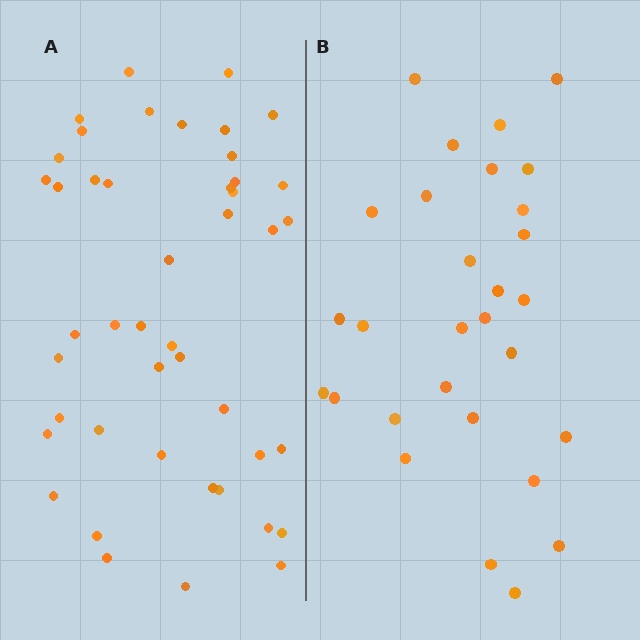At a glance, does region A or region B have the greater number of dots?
Region A (the left region) has more dots.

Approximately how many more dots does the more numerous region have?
Region A has approximately 15 more dots than region B.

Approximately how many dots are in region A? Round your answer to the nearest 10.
About 40 dots. (The exact count is 45, which rounds to 40.)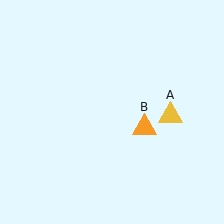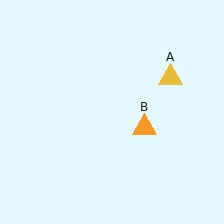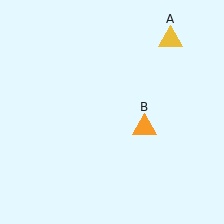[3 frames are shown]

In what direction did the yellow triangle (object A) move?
The yellow triangle (object A) moved up.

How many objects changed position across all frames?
1 object changed position: yellow triangle (object A).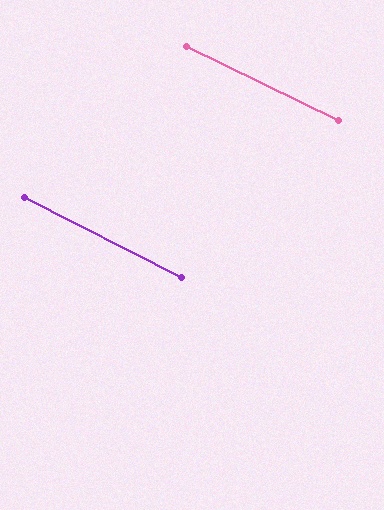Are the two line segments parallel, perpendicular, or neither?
Parallel — their directions differ by only 0.9°.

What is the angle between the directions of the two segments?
Approximately 1 degree.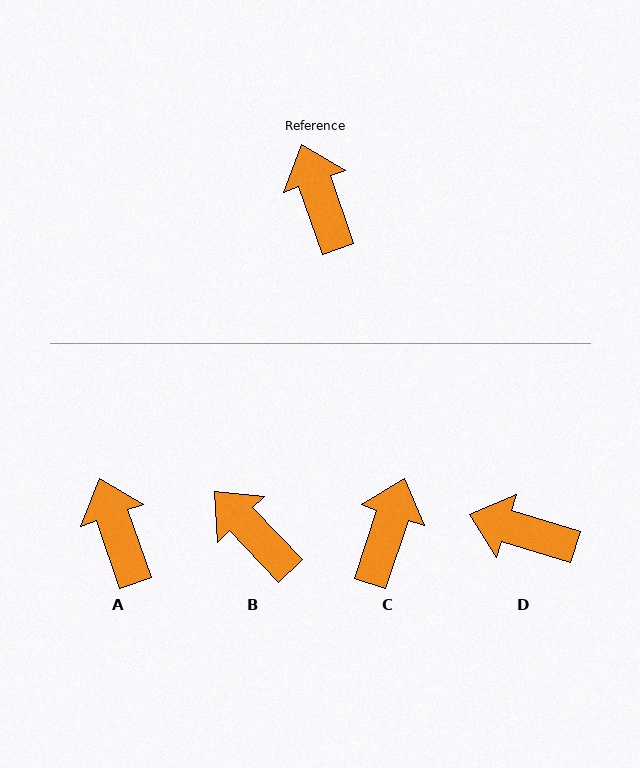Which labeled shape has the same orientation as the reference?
A.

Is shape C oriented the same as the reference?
No, it is off by about 37 degrees.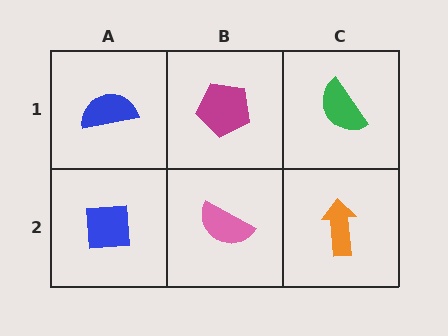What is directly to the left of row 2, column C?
A pink semicircle.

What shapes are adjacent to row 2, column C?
A green semicircle (row 1, column C), a pink semicircle (row 2, column B).